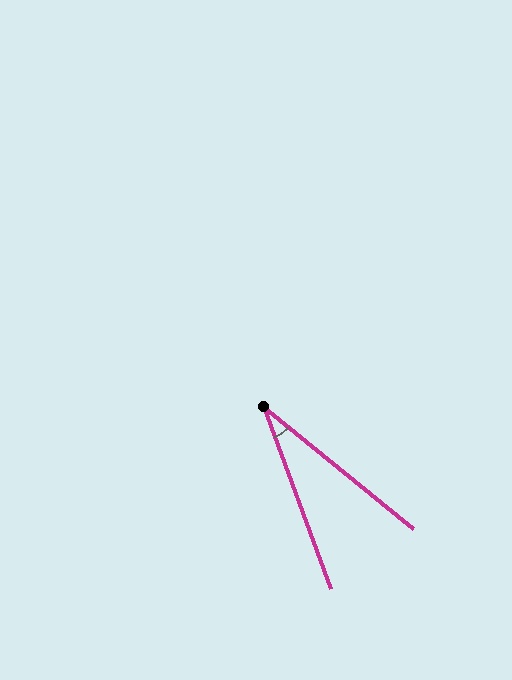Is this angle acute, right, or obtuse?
It is acute.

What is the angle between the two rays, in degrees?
Approximately 31 degrees.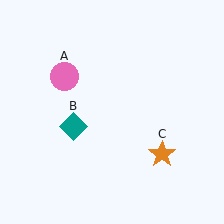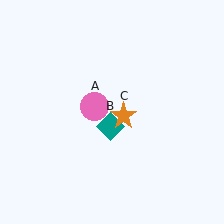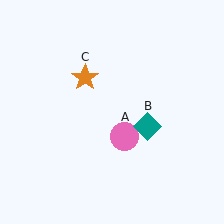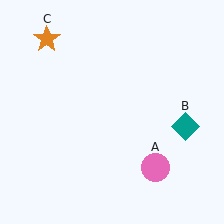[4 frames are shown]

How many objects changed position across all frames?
3 objects changed position: pink circle (object A), teal diamond (object B), orange star (object C).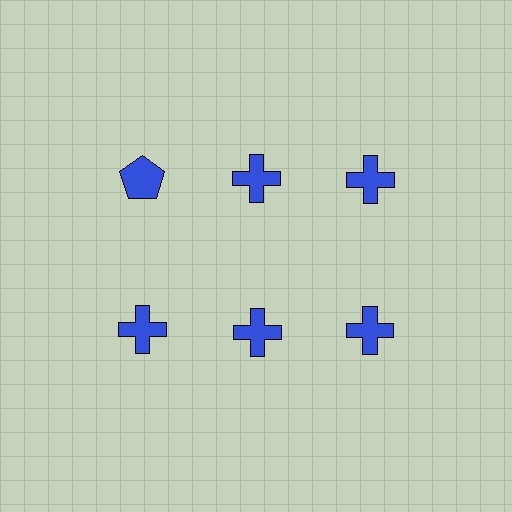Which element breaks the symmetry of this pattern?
The blue pentagon in the top row, leftmost column breaks the symmetry. All other shapes are blue crosses.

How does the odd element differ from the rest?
It has a different shape: pentagon instead of cross.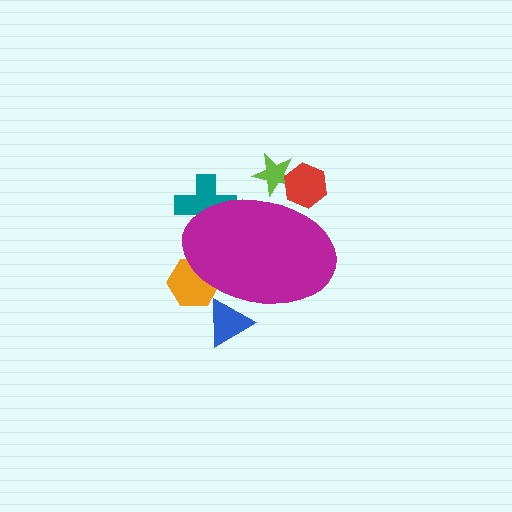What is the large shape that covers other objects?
A magenta ellipse.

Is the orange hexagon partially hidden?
Yes, the orange hexagon is partially hidden behind the magenta ellipse.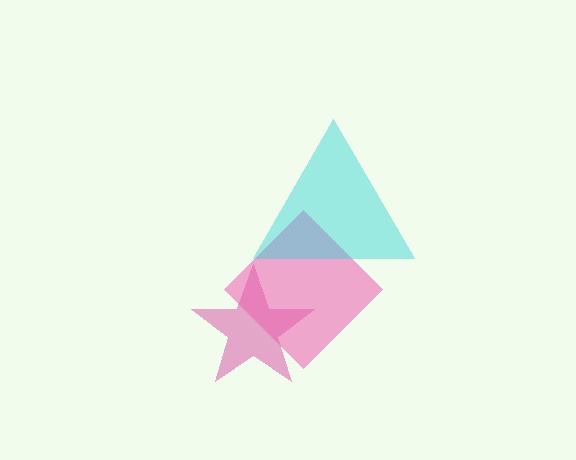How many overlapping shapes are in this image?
There are 3 overlapping shapes in the image.